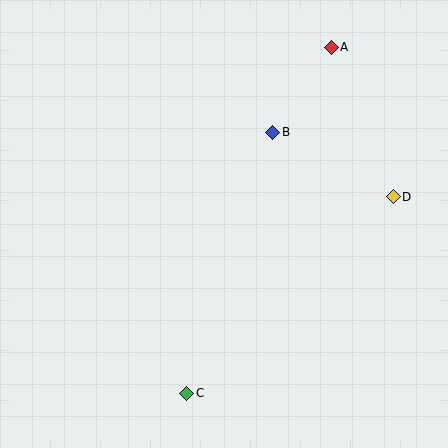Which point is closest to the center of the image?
Point B at (273, 132) is closest to the center.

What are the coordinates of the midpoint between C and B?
The midpoint between C and B is at (230, 263).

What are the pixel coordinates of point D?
Point D is at (393, 197).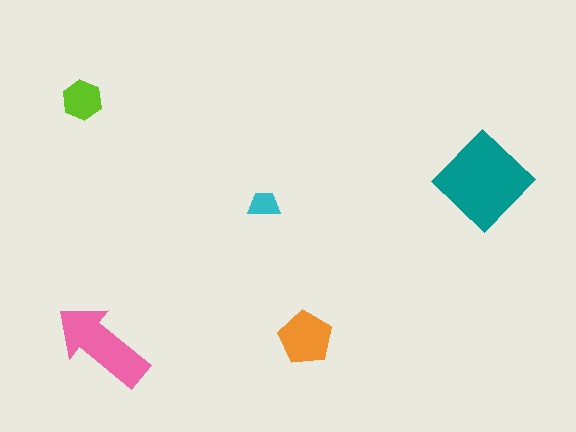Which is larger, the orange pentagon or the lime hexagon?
The orange pentagon.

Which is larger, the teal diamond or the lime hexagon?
The teal diamond.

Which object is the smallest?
The cyan trapezoid.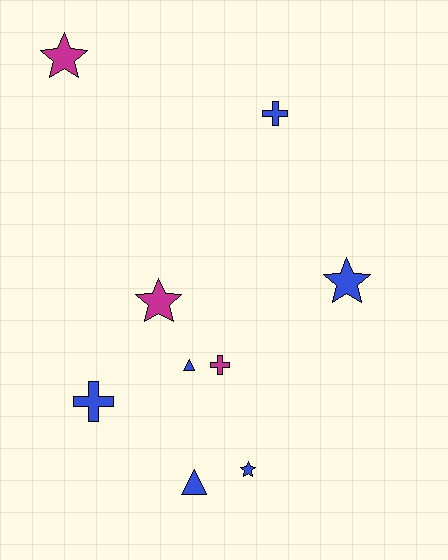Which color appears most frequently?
Blue, with 6 objects.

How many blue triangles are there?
There are 2 blue triangles.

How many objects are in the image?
There are 9 objects.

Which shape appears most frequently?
Star, with 4 objects.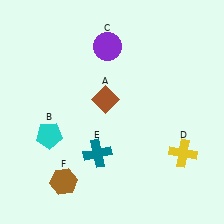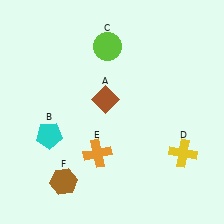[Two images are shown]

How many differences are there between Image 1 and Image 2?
There are 2 differences between the two images.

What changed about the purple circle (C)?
In Image 1, C is purple. In Image 2, it changed to lime.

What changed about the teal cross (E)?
In Image 1, E is teal. In Image 2, it changed to orange.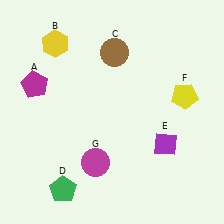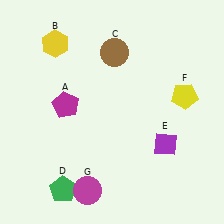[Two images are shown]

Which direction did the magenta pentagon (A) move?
The magenta pentagon (A) moved right.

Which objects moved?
The objects that moved are: the magenta pentagon (A), the magenta circle (G).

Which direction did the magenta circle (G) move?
The magenta circle (G) moved down.